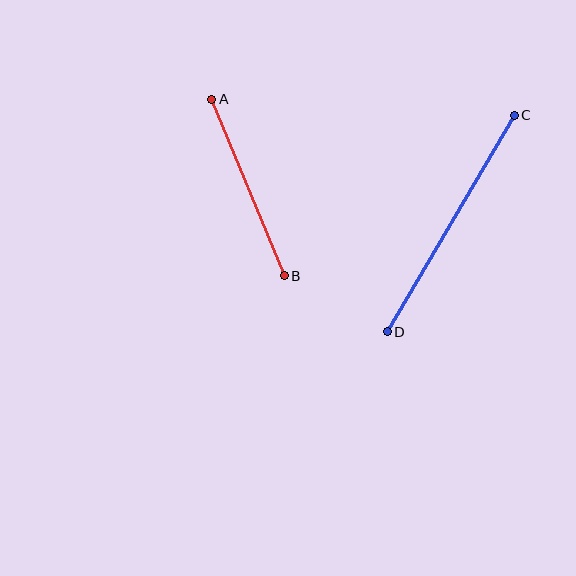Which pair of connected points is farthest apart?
Points C and D are farthest apart.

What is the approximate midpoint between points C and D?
The midpoint is at approximately (451, 224) pixels.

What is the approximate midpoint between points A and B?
The midpoint is at approximately (248, 188) pixels.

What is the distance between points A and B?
The distance is approximately 191 pixels.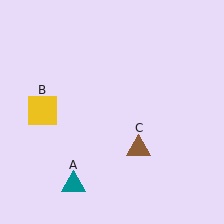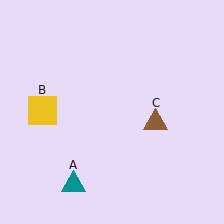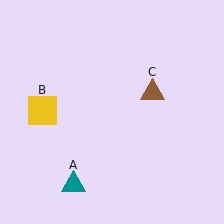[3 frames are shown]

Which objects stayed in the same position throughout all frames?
Teal triangle (object A) and yellow square (object B) remained stationary.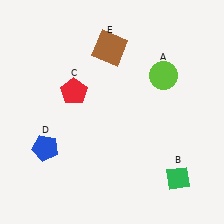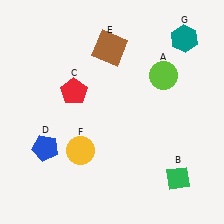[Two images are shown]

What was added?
A yellow circle (F), a teal hexagon (G) were added in Image 2.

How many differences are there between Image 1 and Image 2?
There are 2 differences between the two images.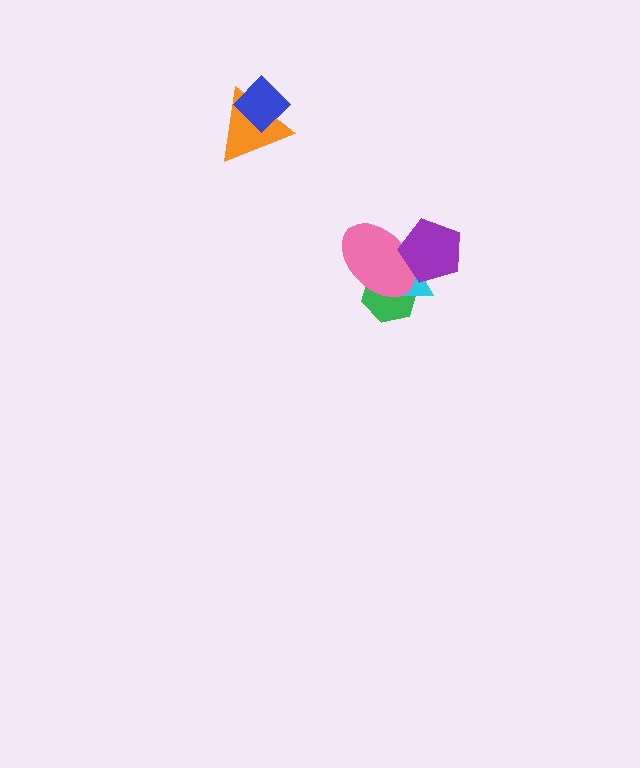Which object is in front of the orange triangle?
The blue diamond is in front of the orange triangle.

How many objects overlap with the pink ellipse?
3 objects overlap with the pink ellipse.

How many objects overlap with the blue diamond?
1 object overlaps with the blue diamond.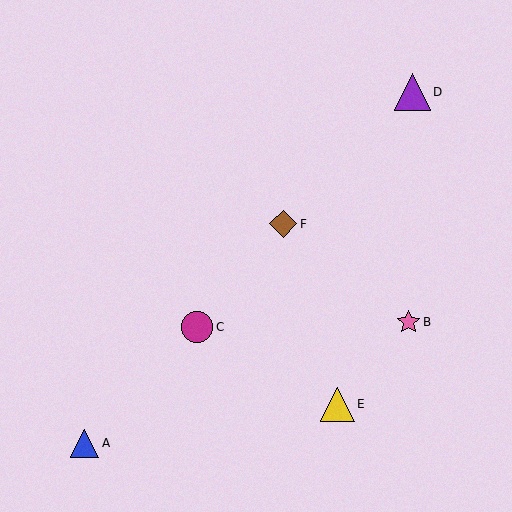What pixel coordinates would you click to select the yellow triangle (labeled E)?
Click at (337, 404) to select the yellow triangle E.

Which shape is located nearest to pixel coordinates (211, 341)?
The magenta circle (labeled C) at (197, 327) is nearest to that location.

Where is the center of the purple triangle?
The center of the purple triangle is at (412, 92).